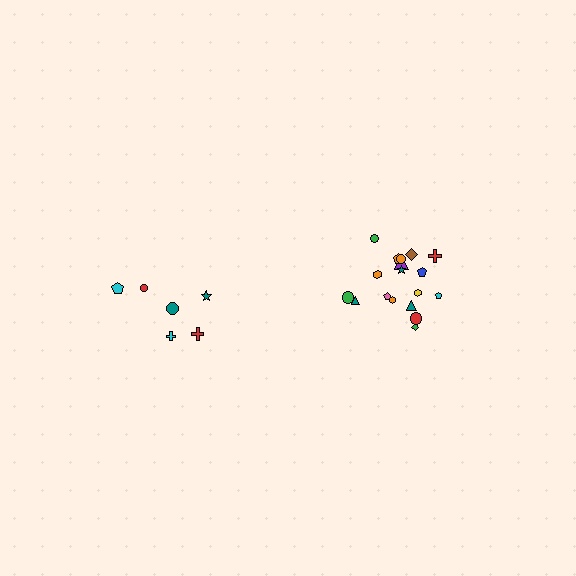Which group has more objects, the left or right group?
The right group.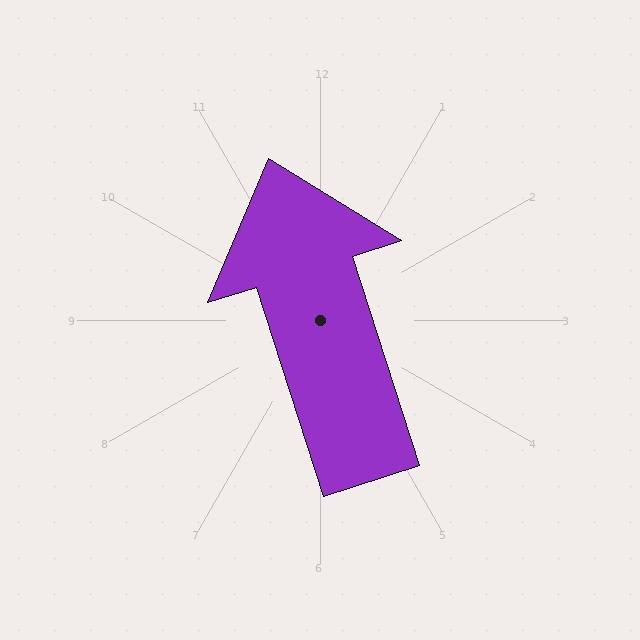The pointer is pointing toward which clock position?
Roughly 11 o'clock.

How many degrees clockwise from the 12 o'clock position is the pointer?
Approximately 342 degrees.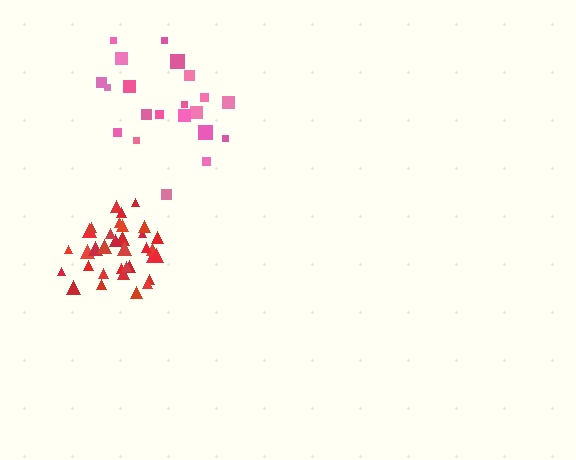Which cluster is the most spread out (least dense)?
Pink.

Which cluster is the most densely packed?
Red.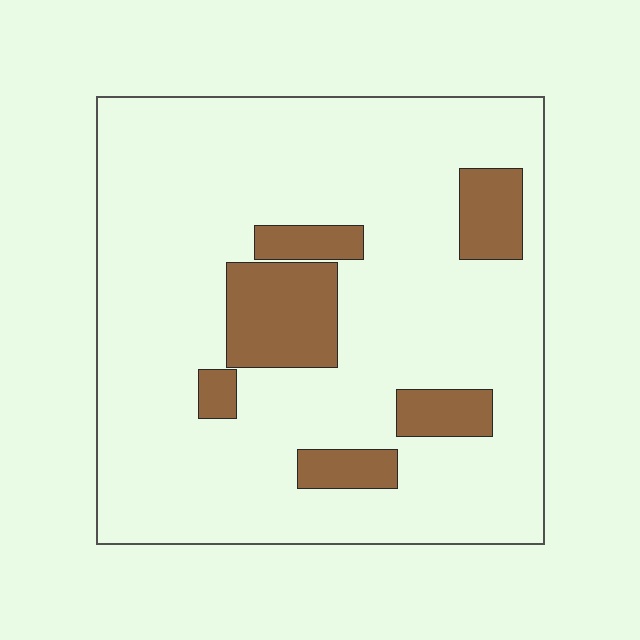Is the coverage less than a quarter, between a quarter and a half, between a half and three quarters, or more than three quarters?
Less than a quarter.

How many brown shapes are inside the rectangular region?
6.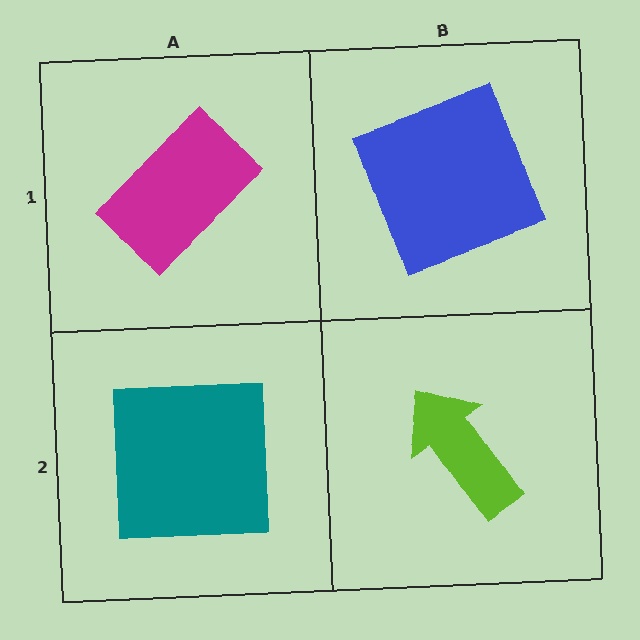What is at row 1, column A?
A magenta rectangle.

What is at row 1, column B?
A blue square.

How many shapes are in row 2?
2 shapes.